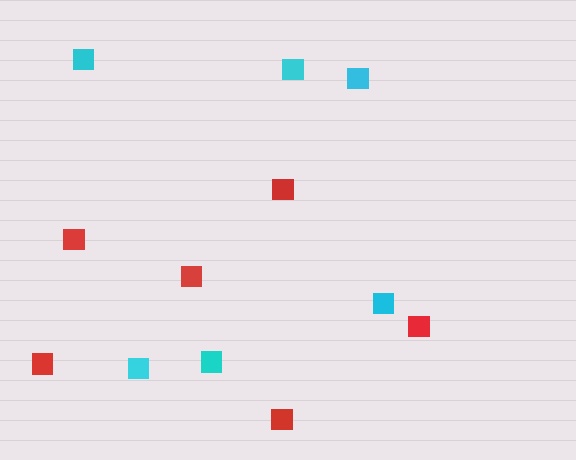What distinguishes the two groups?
There are 2 groups: one group of red squares (6) and one group of cyan squares (6).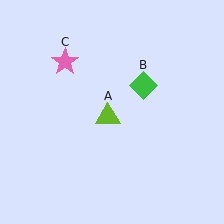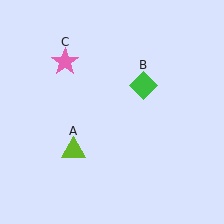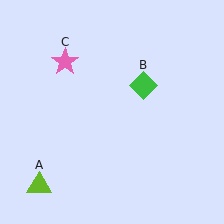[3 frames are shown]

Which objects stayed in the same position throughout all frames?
Green diamond (object B) and pink star (object C) remained stationary.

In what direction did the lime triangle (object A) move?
The lime triangle (object A) moved down and to the left.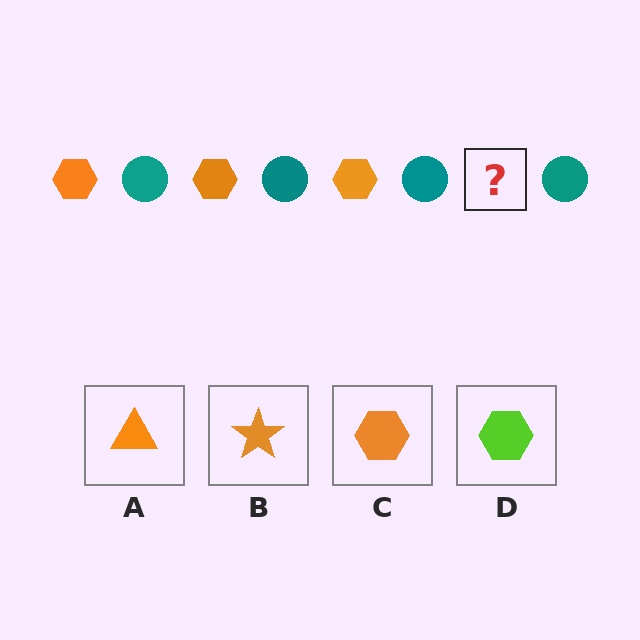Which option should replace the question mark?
Option C.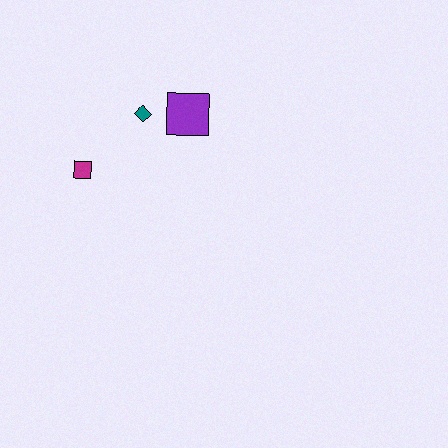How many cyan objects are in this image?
There are no cyan objects.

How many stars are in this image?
There are no stars.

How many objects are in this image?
There are 3 objects.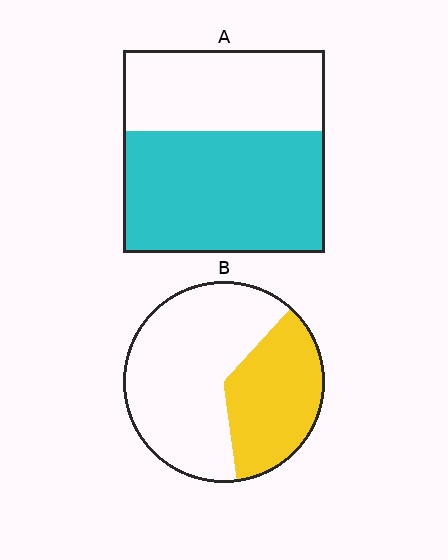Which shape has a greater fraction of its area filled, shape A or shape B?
Shape A.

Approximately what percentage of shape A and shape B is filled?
A is approximately 60% and B is approximately 35%.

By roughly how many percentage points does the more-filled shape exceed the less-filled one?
By roughly 25 percentage points (A over B).